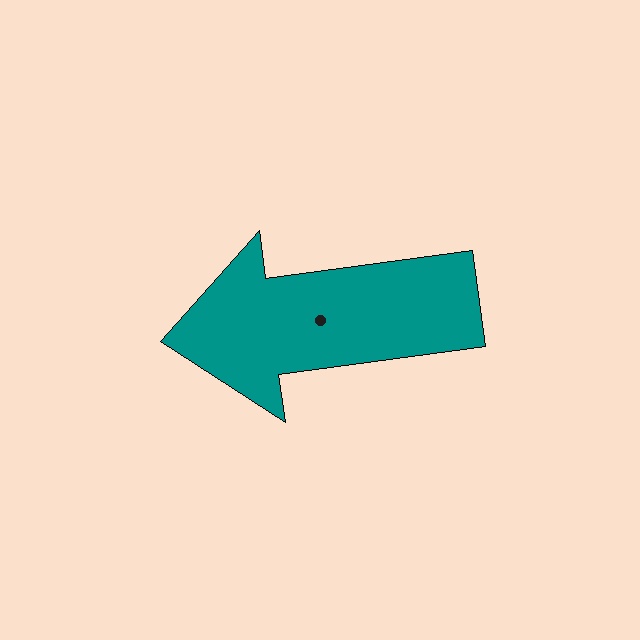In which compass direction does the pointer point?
West.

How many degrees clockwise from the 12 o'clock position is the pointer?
Approximately 262 degrees.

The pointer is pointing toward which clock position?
Roughly 9 o'clock.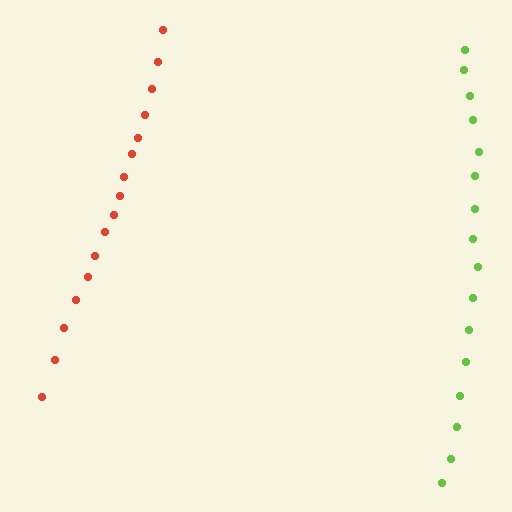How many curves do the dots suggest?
There are 2 distinct paths.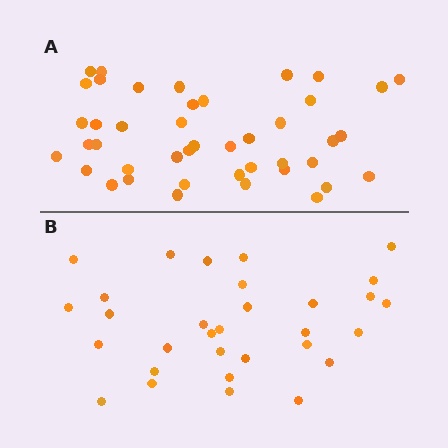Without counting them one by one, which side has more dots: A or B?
Region A (the top region) has more dots.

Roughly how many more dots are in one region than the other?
Region A has roughly 12 or so more dots than region B.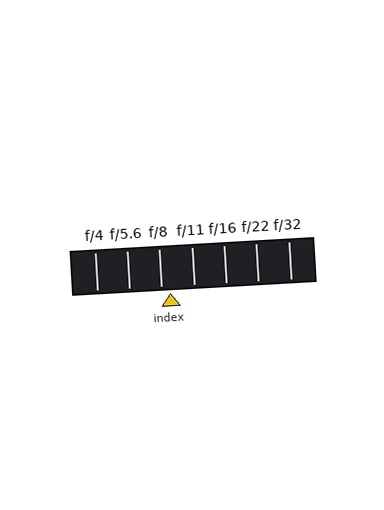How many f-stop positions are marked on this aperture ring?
There are 7 f-stop positions marked.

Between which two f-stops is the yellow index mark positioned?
The index mark is between f/8 and f/11.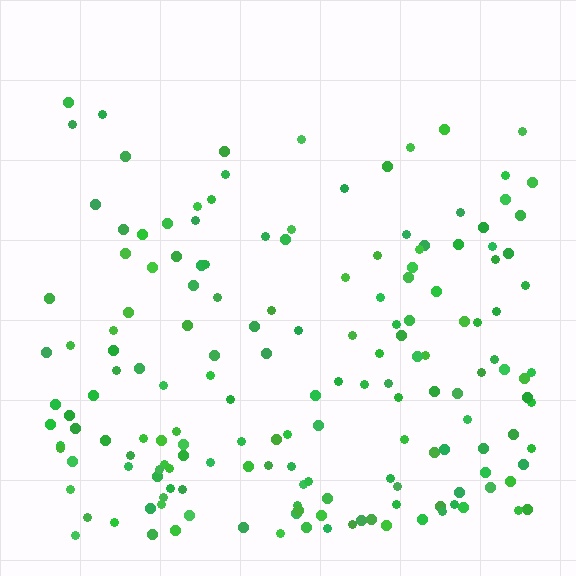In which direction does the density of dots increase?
From top to bottom, with the bottom side densest.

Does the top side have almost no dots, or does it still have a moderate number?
Still a moderate number, just noticeably fewer than the bottom.